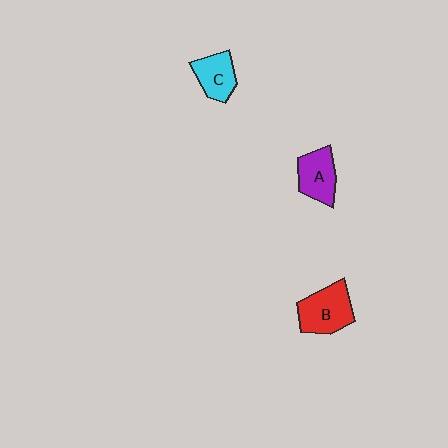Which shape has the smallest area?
Shape C (cyan).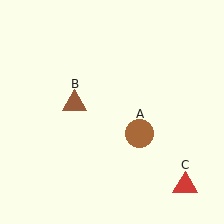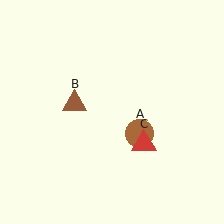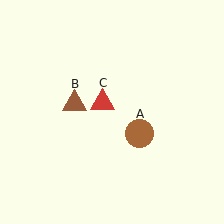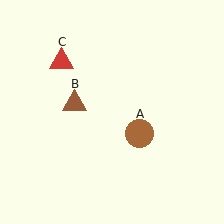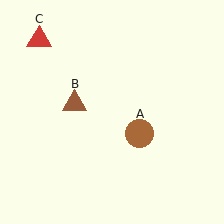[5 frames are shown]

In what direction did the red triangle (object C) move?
The red triangle (object C) moved up and to the left.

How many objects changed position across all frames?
1 object changed position: red triangle (object C).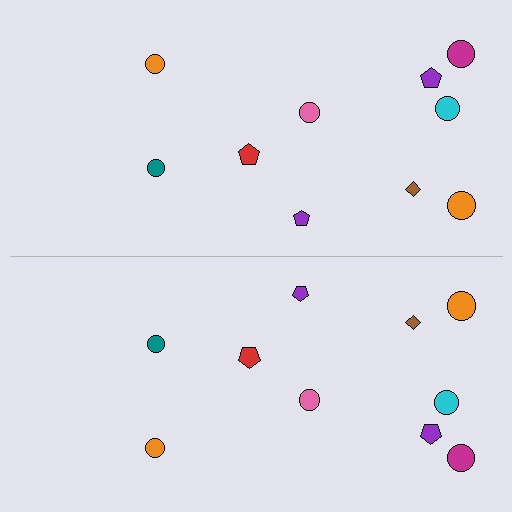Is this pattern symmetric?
Yes, this pattern has bilateral (reflection) symmetry.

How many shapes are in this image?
There are 20 shapes in this image.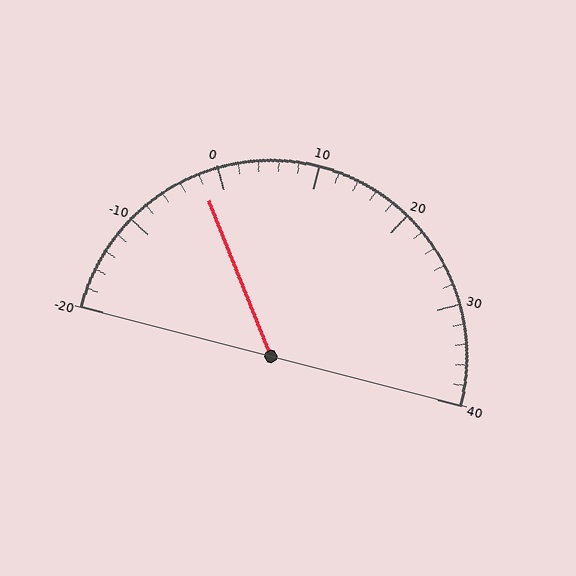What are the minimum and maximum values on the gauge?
The gauge ranges from -20 to 40.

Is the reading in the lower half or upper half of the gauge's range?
The reading is in the lower half of the range (-20 to 40).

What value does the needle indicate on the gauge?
The needle indicates approximately -2.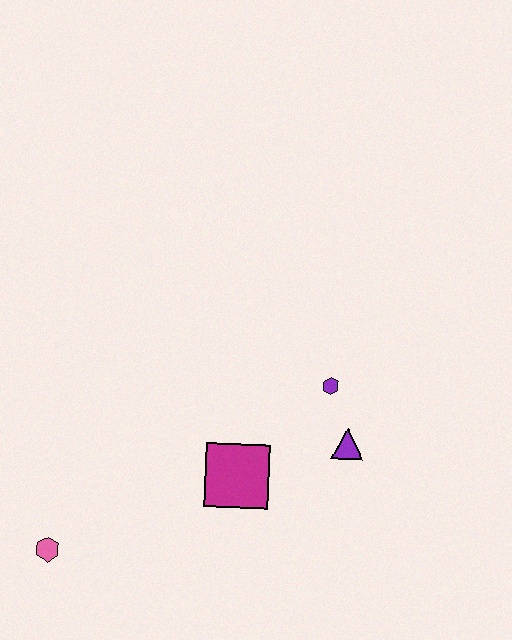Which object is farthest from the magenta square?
The pink hexagon is farthest from the magenta square.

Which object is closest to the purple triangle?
The purple hexagon is closest to the purple triangle.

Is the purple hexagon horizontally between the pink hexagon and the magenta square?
No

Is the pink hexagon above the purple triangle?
No